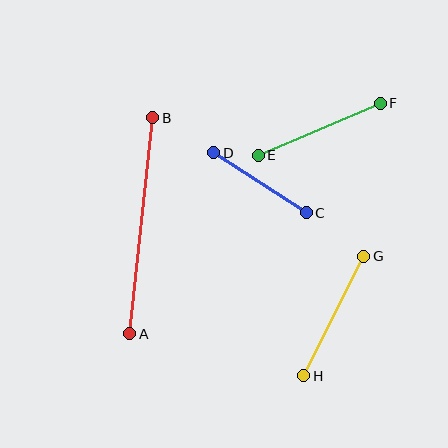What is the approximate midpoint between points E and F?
The midpoint is at approximately (319, 129) pixels.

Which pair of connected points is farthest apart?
Points A and B are farthest apart.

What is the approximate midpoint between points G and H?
The midpoint is at approximately (334, 316) pixels.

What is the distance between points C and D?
The distance is approximately 110 pixels.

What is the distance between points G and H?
The distance is approximately 134 pixels.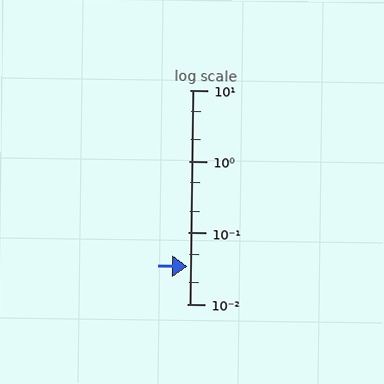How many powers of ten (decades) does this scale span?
The scale spans 3 decades, from 0.01 to 10.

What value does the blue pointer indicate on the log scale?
The pointer indicates approximately 0.034.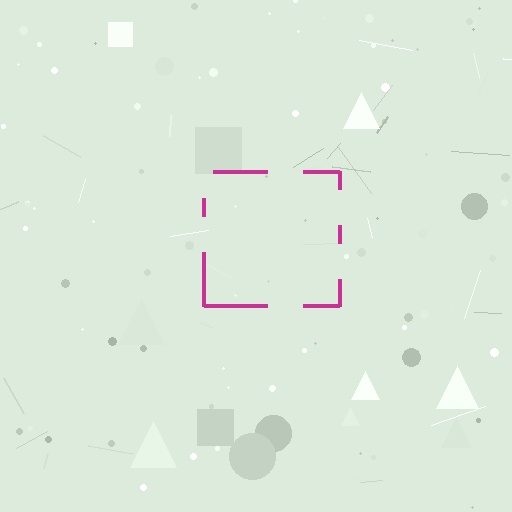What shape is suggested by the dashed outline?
The dashed outline suggests a square.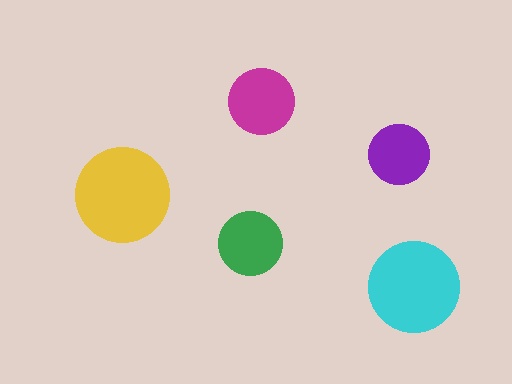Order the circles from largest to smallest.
the yellow one, the cyan one, the magenta one, the green one, the purple one.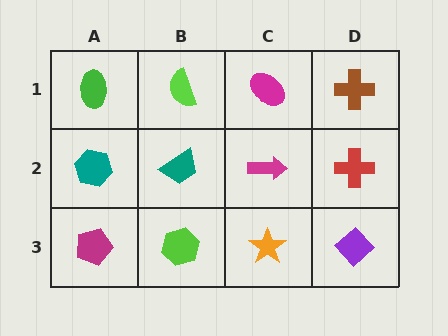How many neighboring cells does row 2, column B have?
4.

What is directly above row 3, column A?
A teal hexagon.